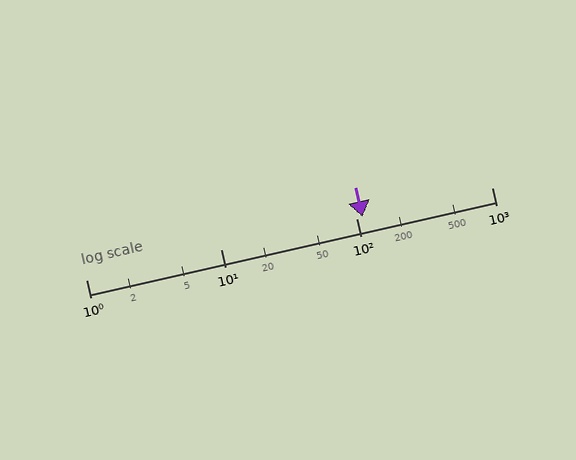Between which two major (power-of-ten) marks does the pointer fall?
The pointer is between 100 and 1000.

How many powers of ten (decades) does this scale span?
The scale spans 3 decades, from 1 to 1000.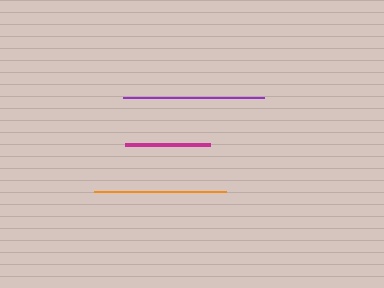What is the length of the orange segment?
The orange segment is approximately 131 pixels long.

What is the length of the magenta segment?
The magenta segment is approximately 85 pixels long.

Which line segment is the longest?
The purple line is the longest at approximately 141 pixels.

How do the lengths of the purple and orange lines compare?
The purple and orange lines are approximately the same length.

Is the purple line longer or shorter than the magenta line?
The purple line is longer than the magenta line.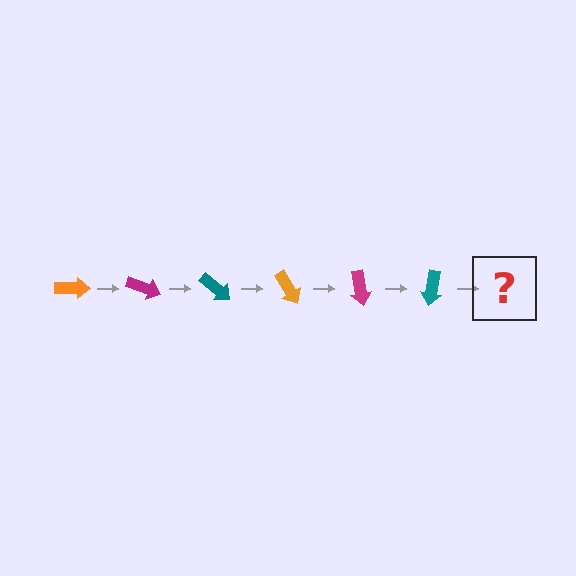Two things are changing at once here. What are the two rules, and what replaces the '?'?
The two rules are that it rotates 20 degrees each step and the color cycles through orange, magenta, and teal. The '?' should be an orange arrow, rotated 120 degrees from the start.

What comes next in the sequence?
The next element should be an orange arrow, rotated 120 degrees from the start.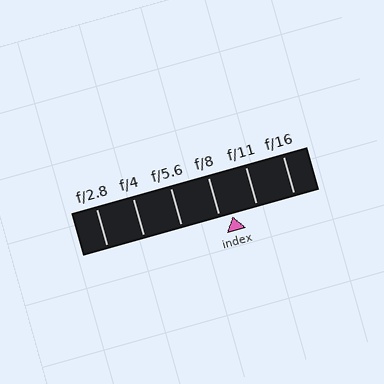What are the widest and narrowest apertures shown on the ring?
The widest aperture shown is f/2.8 and the narrowest is f/16.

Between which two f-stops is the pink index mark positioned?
The index mark is between f/8 and f/11.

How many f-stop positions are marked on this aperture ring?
There are 6 f-stop positions marked.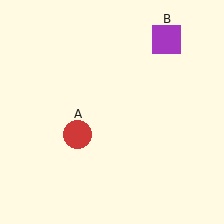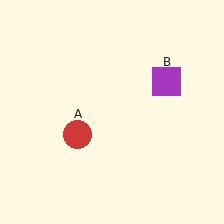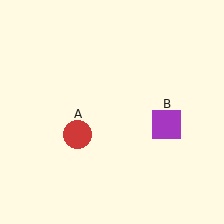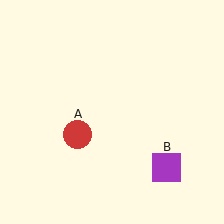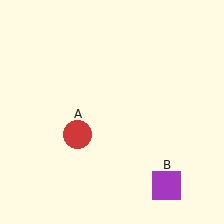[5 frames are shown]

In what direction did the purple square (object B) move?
The purple square (object B) moved down.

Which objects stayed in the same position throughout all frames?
Red circle (object A) remained stationary.